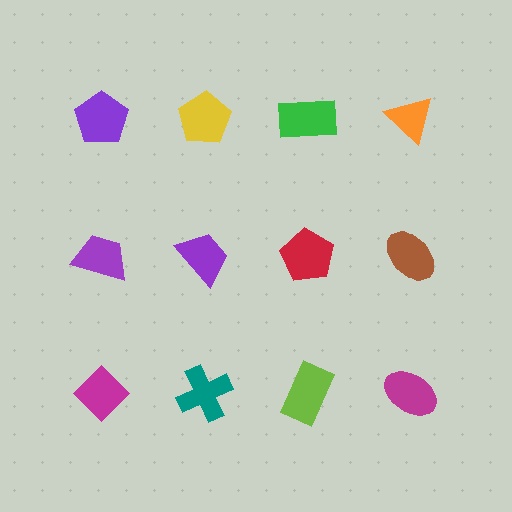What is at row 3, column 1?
A magenta diamond.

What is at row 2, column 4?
A brown ellipse.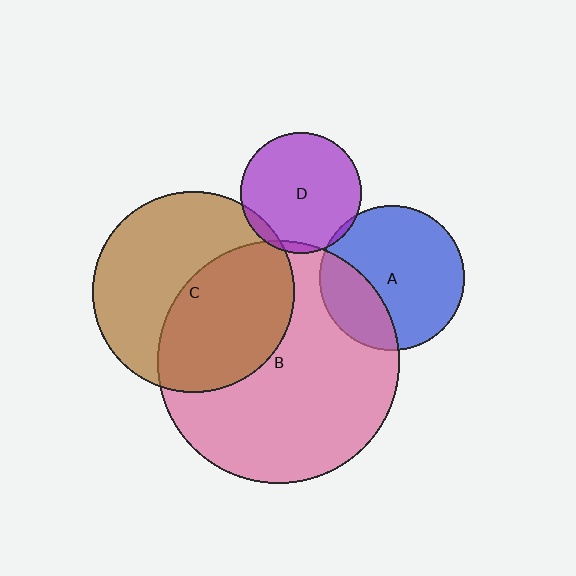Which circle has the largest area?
Circle B (pink).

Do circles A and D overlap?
Yes.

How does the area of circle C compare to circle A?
Approximately 1.9 times.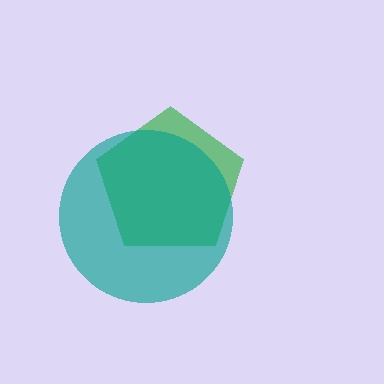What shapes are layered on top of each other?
The layered shapes are: a green pentagon, a teal circle.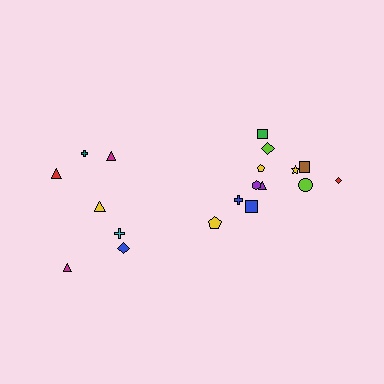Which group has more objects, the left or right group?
The right group.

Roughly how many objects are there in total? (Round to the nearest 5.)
Roughly 20 objects in total.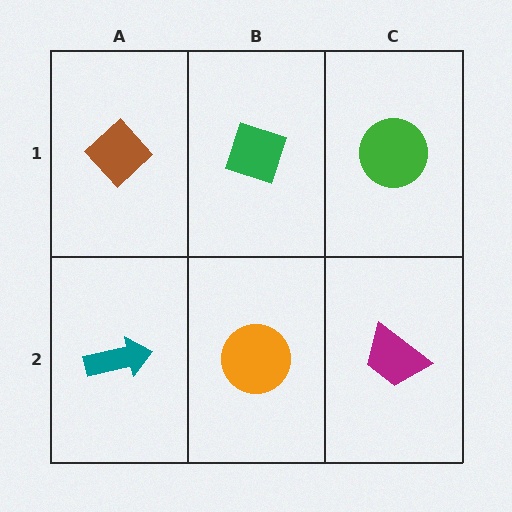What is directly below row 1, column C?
A magenta trapezoid.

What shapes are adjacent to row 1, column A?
A teal arrow (row 2, column A), a green diamond (row 1, column B).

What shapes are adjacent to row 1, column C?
A magenta trapezoid (row 2, column C), a green diamond (row 1, column B).